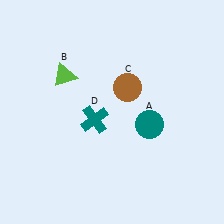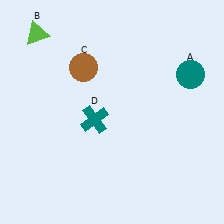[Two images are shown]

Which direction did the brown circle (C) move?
The brown circle (C) moved left.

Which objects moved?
The objects that moved are: the teal circle (A), the lime triangle (B), the brown circle (C).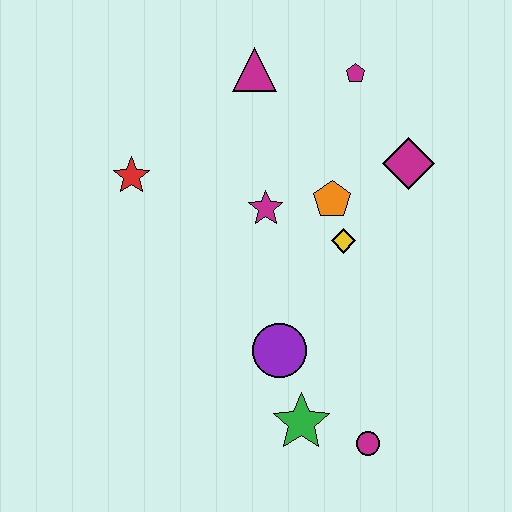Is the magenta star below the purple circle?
No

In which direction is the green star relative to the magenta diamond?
The green star is below the magenta diamond.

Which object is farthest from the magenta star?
The magenta circle is farthest from the magenta star.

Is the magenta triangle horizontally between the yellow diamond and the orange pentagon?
No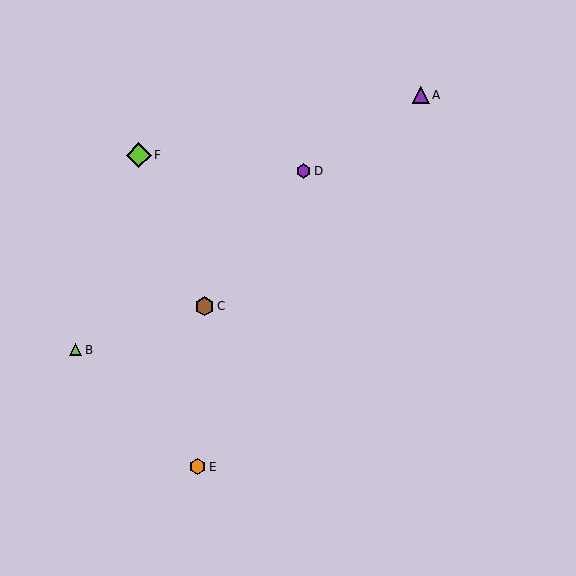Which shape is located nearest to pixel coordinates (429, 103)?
The purple triangle (labeled A) at (421, 95) is nearest to that location.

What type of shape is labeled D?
Shape D is a purple hexagon.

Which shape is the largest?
The lime diamond (labeled F) is the largest.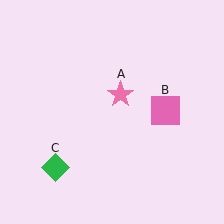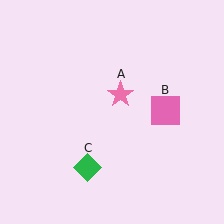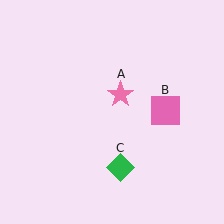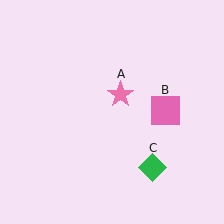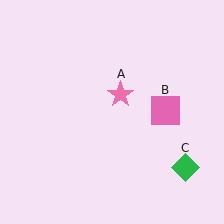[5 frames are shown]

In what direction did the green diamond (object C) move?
The green diamond (object C) moved right.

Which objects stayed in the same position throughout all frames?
Pink star (object A) and pink square (object B) remained stationary.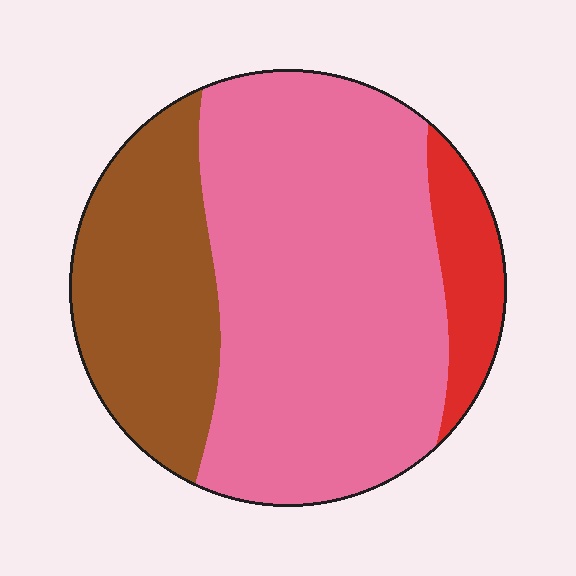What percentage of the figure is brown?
Brown covers roughly 25% of the figure.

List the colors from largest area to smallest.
From largest to smallest: pink, brown, red.